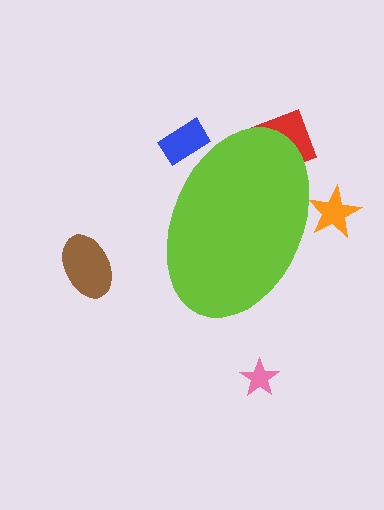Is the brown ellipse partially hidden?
No, the brown ellipse is fully visible.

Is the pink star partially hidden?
No, the pink star is fully visible.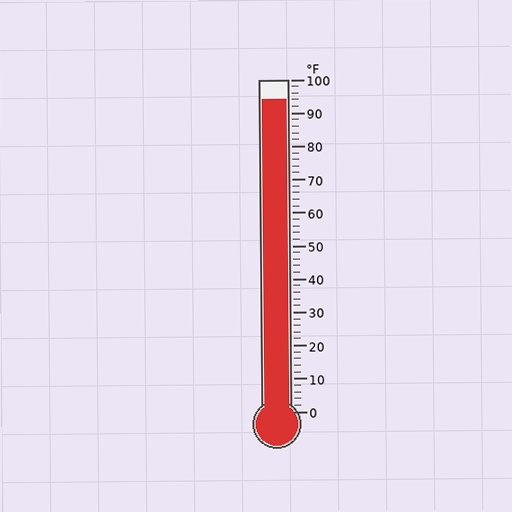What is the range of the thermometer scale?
The thermometer scale ranges from 0°F to 100°F.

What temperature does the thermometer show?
The thermometer shows approximately 94°F.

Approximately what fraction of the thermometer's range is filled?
The thermometer is filled to approximately 95% of its range.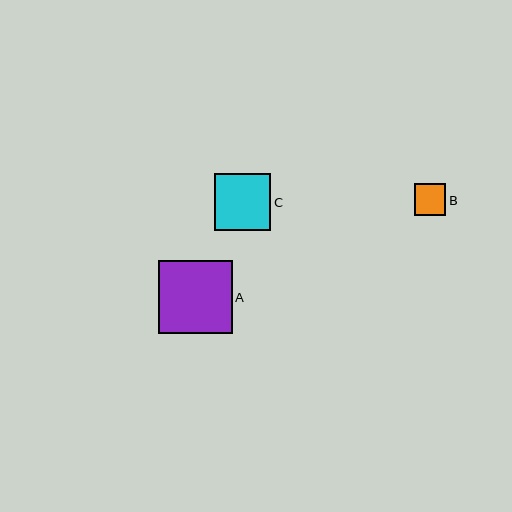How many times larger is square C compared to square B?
Square C is approximately 1.8 times the size of square B.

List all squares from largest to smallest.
From largest to smallest: A, C, B.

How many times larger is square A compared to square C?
Square A is approximately 1.3 times the size of square C.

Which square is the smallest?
Square B is the smallest with a size of approximately 31 pixels.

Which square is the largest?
Square A is the largest with a size of approximately 73 pixels.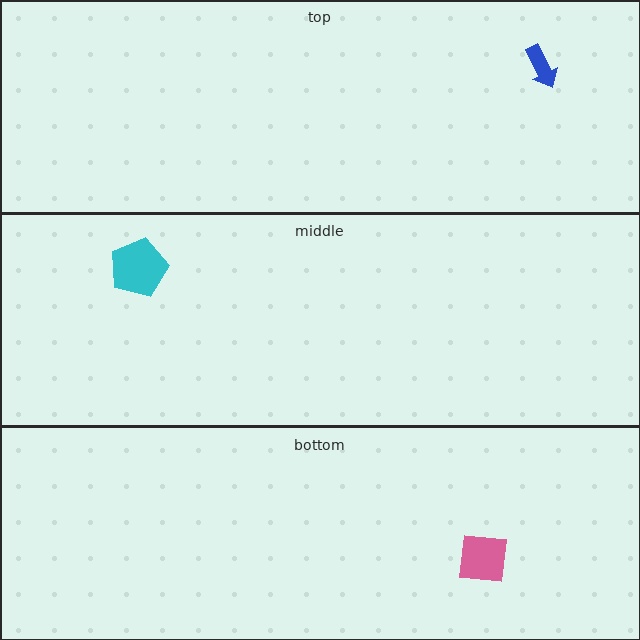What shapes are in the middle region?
The cyan pentagon.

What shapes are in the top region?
The blue arrow.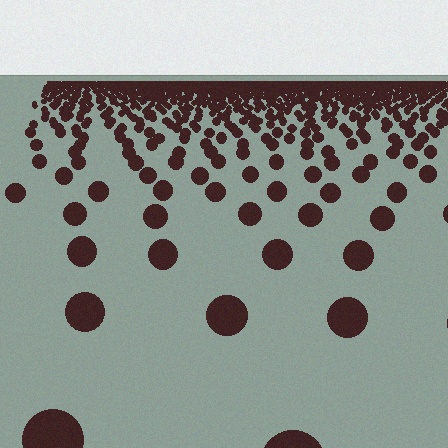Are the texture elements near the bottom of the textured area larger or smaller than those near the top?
Larger. Near the bottom, elements are closer to the viewer and appear at a bigger on-screen size.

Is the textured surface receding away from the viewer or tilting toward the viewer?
The surface is receding away from the viewer. Texture elements get smaller and denser toward the top.